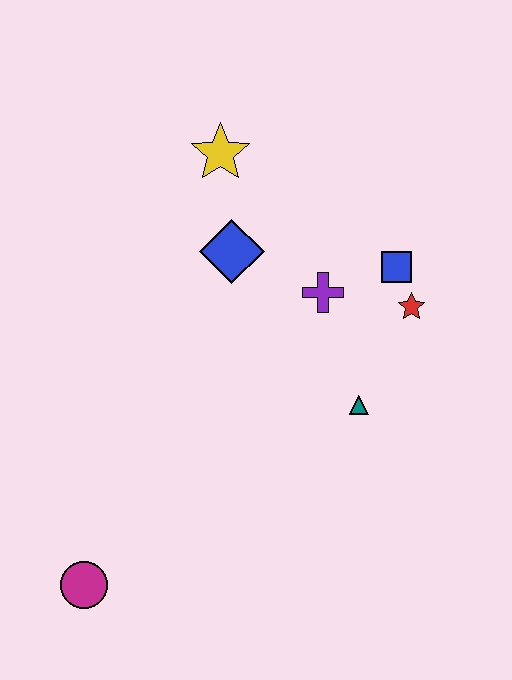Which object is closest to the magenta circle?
The teal triangle is closest to the magenta circle.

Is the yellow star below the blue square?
No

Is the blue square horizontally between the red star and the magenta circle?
Yes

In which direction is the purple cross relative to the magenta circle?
The purple cross is above the magenta circle.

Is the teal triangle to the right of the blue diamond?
Yes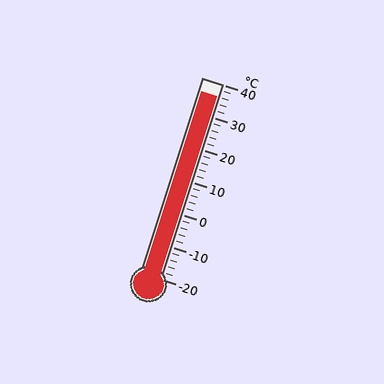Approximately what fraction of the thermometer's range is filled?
The thermometer is filled to approximately 95% of its range.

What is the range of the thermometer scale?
The thermometer scale ranges from -20°C to 40°C.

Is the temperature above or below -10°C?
The temperature is above -10°C.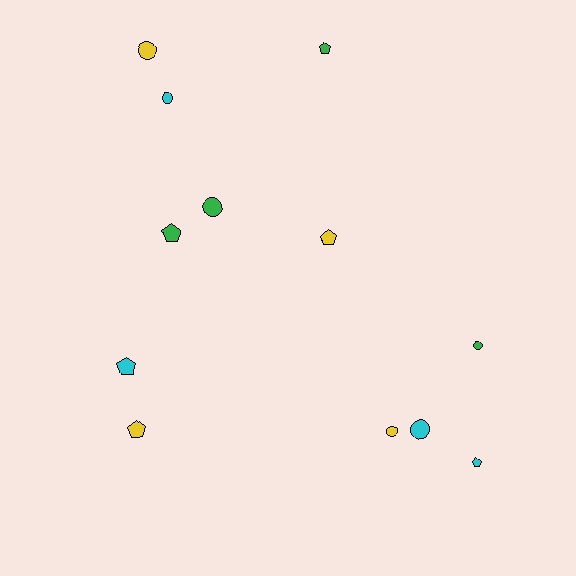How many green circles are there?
There are 2 green circles.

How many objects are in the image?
There are 12 objects.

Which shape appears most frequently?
Pentagon, with 6 objects.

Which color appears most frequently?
Green, with 4 objects.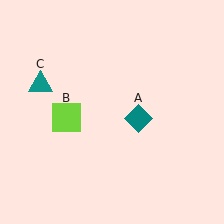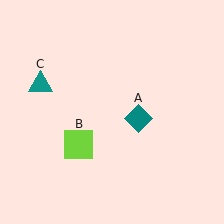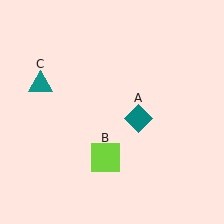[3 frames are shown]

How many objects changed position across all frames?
1 object changed position: lime square (object B).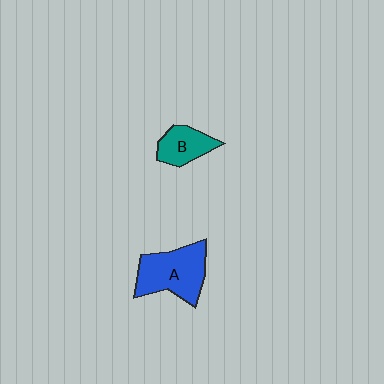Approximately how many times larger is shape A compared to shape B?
Approximately 1.8 times.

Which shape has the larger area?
Shape A (blue).